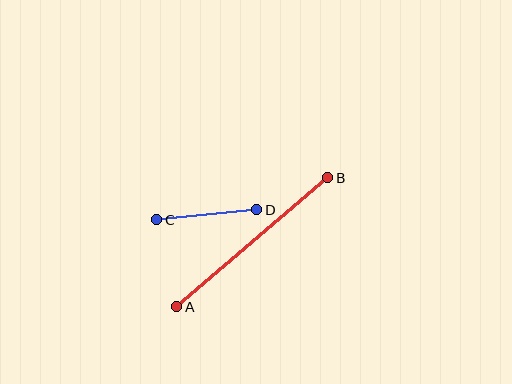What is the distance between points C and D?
The distance is approximately 101 pixels.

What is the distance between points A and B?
The distance is approximately 198 pixels.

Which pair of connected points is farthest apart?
Points A and B are farthest apart.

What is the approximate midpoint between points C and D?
The midpoint is at approximately (207, 215) pixels.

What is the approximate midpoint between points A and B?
The midpoint is at approximately (252, 242) pixels.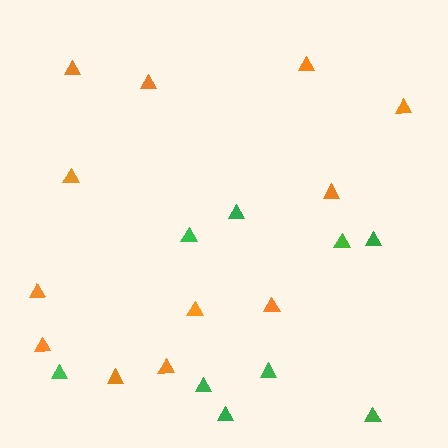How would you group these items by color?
There are 2 groups: one group of orange triangles (12) and one group of green triangles (9).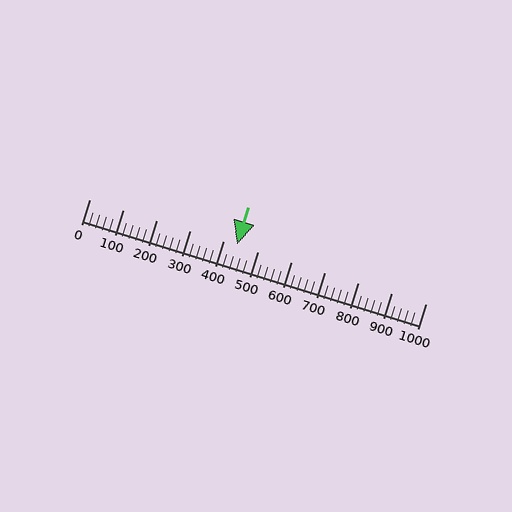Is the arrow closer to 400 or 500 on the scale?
The arrow is closer to 400.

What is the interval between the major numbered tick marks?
The major tick marks are spaced 100 units apart.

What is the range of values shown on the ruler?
The ruler shows values from 0 to 1000.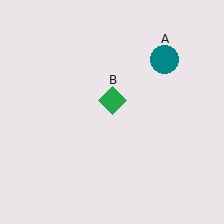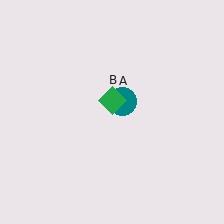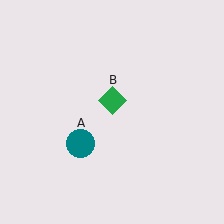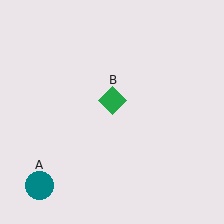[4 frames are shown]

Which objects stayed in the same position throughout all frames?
Green diamond (object B) remained stationary.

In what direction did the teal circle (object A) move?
The teal circle (object A) moved down and to the left.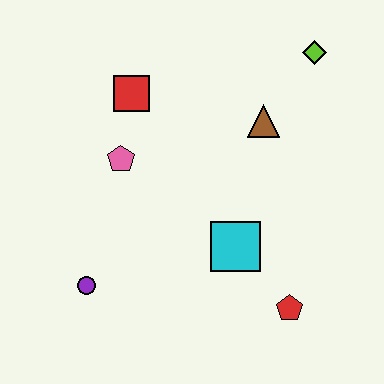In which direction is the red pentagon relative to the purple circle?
The red pentagon is to the right of the purple circle.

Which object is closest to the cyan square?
The red pentagon is closest to the cyan square.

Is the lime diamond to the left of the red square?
No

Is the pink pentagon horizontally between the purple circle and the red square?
Yes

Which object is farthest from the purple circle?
The lime diamond is farthest from the purple circle.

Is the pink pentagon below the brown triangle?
Yes